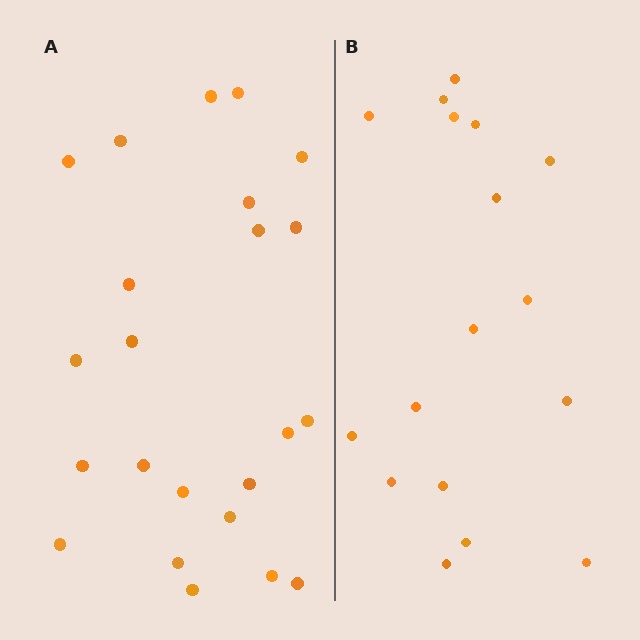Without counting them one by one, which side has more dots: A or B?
Region A (the left region) has more dots.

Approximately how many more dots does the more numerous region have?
Region A has about 6 more dots than region B.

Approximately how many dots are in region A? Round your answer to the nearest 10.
About 20 dots. (The exact count is 23, which rounds to 20.)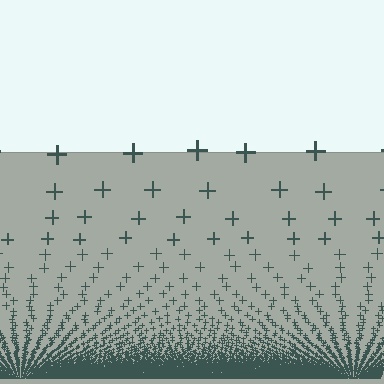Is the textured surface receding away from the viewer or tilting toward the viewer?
The surface appears to tilt toward the viewer. Texture elements get larger and sparser toward the top.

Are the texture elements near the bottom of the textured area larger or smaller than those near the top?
Smaller. The gradient is inverted — elements near the bottom are smaller and denser.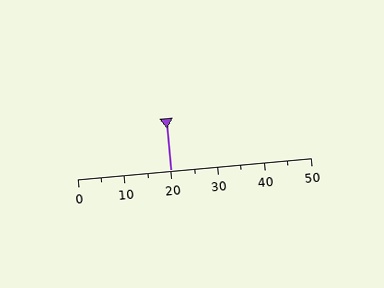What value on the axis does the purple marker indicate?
The marker indicates approximately 20.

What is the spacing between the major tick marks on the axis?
The major ticks are spaced 10 apart.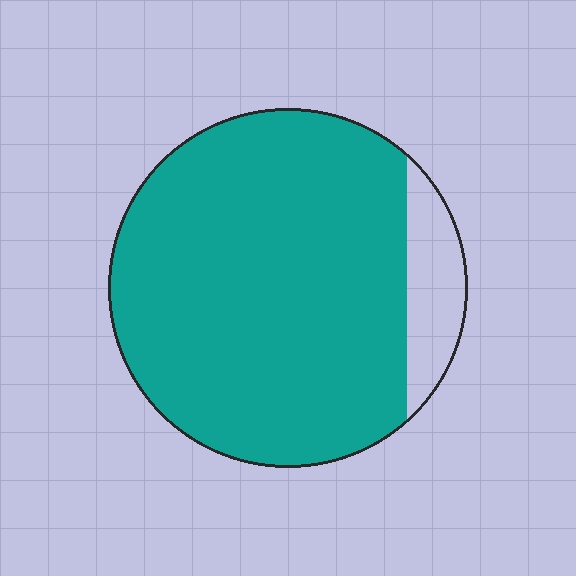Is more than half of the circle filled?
Yes.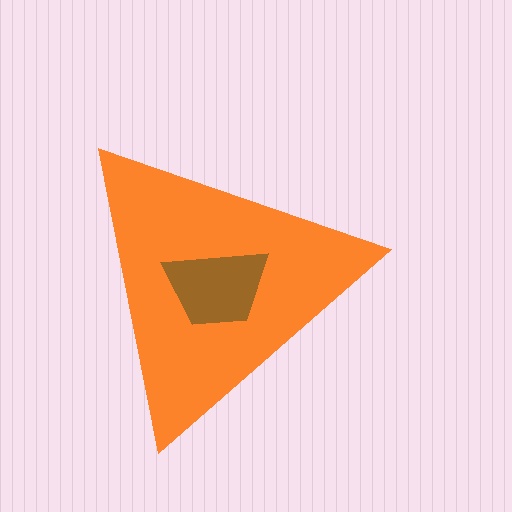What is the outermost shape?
The orange triangle.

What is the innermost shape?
The brown trapezoid.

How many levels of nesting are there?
2.